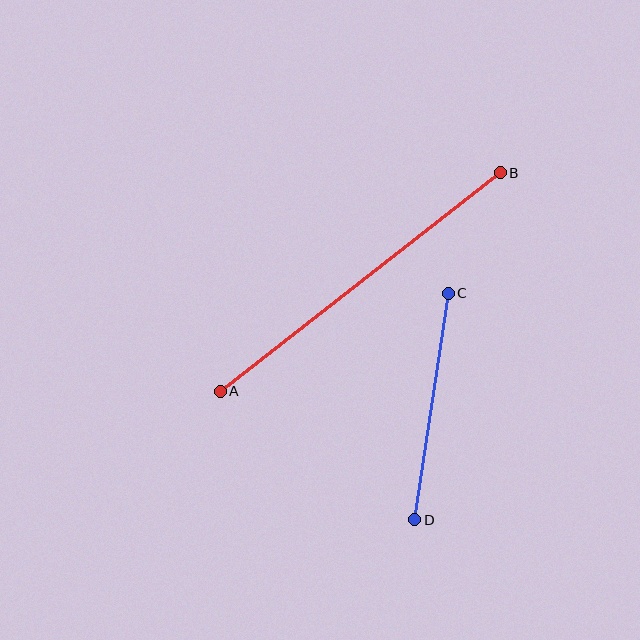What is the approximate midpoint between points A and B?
The midpoint is at approximately (360, 282) pixels.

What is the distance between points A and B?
The distance is approximately 355 pixels.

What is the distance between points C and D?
The distance is approximately 229 pixels.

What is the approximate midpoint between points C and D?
The midpoint is at approximately (432, 406) pixels.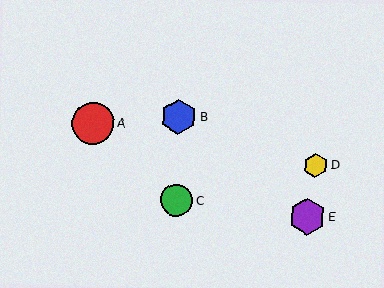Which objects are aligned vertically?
Objects B, C are aligned vertically.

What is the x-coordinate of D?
Object D is at x≈315.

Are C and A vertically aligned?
No, C is at x≈177 and A is at x≈93.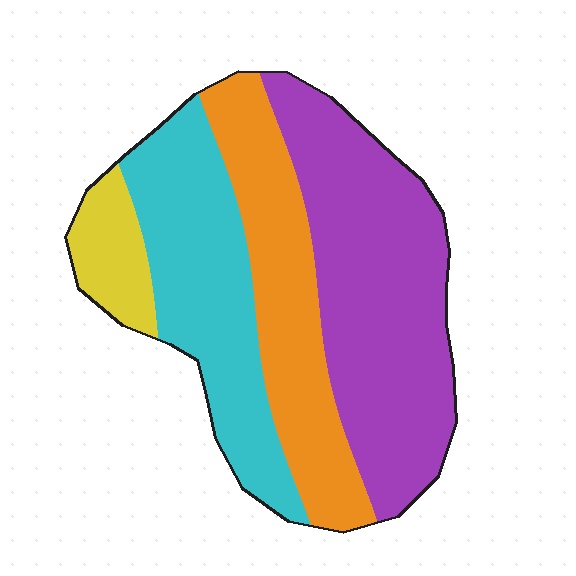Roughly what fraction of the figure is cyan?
Cyan covers 27% of the figure.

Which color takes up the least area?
Yellow, at roughly 10%.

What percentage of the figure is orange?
Orange takes up about one quarter (1/4) of the figure.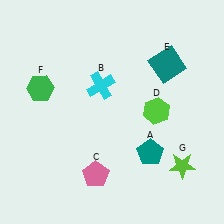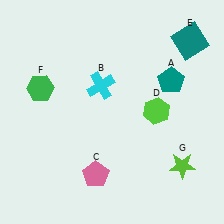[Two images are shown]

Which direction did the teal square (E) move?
The teal square (E) moved up.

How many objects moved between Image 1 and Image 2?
2 objects moved between the two images.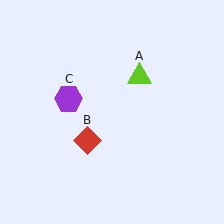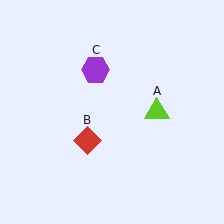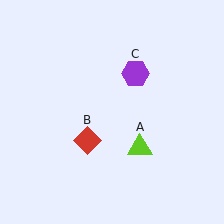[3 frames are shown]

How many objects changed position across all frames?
2 objects changed position: lime triangle (object A), purple hexagon (object C).